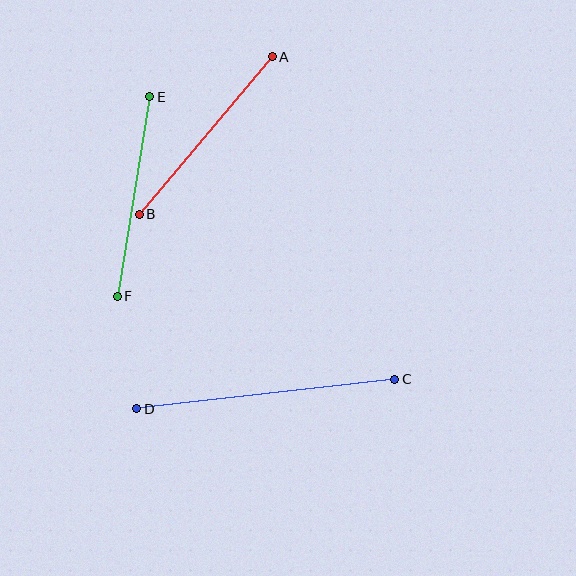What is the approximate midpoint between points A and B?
The midpoint is at approximately (206, 136) pixels.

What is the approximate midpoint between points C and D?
The midpoint is at approximately (266, 394) pixels.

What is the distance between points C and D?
The distance is approximately 260 pixels.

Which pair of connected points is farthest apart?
Points C and D are farthest apart.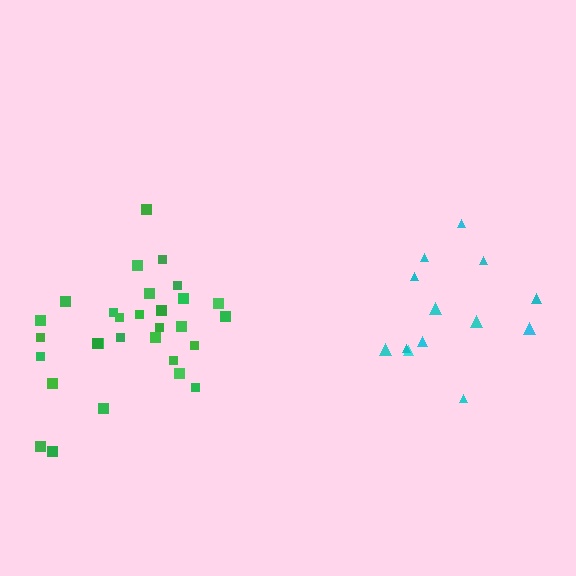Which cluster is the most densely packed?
Green.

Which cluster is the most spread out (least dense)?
Cyan.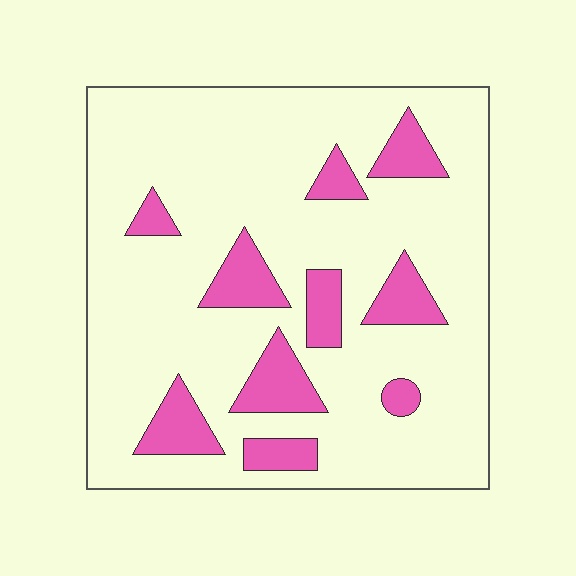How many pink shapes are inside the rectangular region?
10.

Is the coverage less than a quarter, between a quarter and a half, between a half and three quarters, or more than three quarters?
Less than a quarter.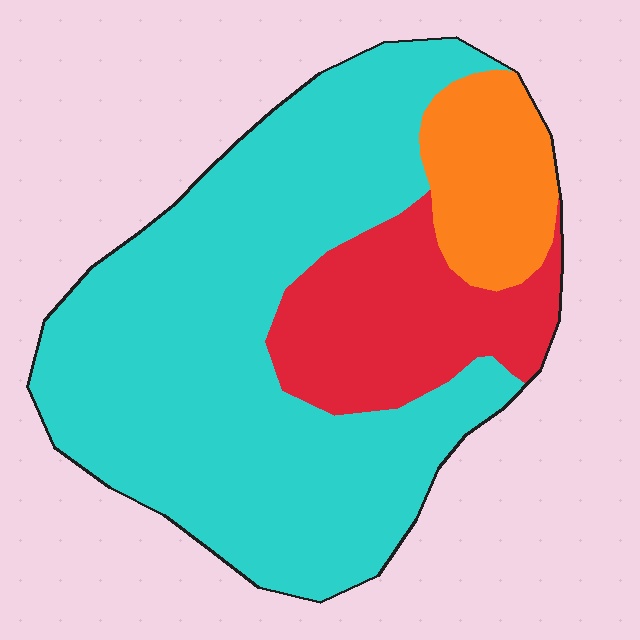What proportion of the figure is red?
Red covers about 20% of the figure.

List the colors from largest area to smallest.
From largest to smallest: cyan, red, orange.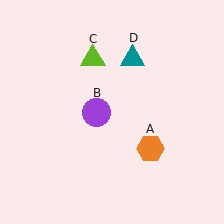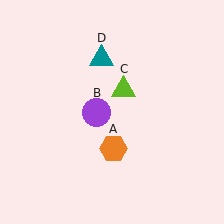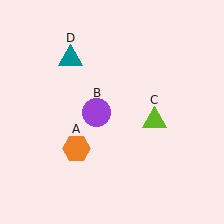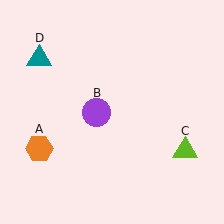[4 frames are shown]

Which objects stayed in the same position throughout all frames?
Purple circle (object B) remained stationary.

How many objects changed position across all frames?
3 objects changed position: orange hexagon (object A), lime triangle (object C), teal triangle (object D).